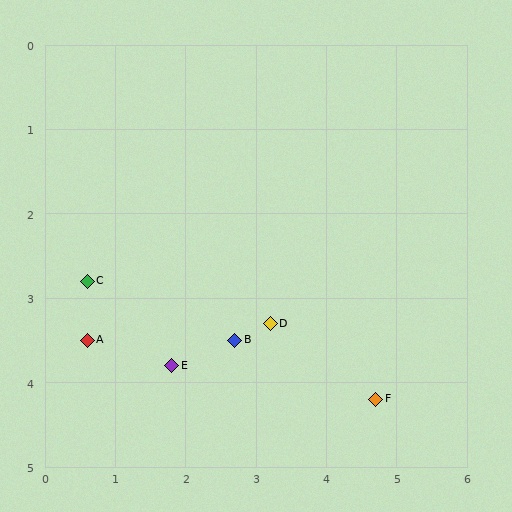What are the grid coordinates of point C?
Point C is at approximately (0.6, 2.8).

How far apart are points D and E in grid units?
Points D and E are about 1.5 grid units apart.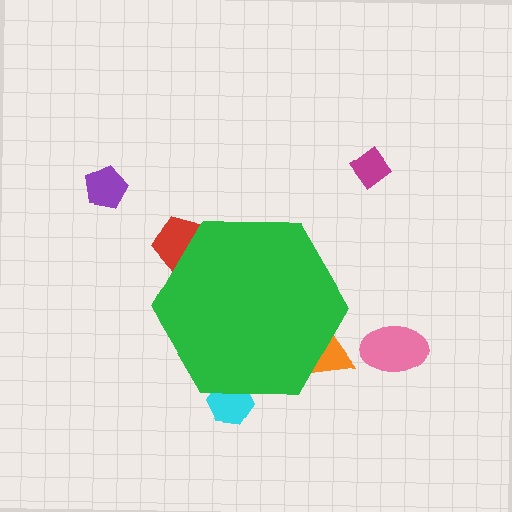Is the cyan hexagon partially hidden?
Yes, the cyan hexagon is partially hidden behind the green hexagon.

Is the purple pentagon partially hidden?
No, the purple pentagon is fully visible.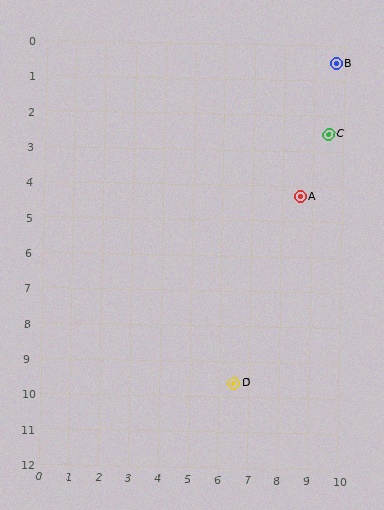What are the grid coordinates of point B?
Point B is at approximately (9.7, 0.5).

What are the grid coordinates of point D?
Point D is at approximately (6.5, 9.6).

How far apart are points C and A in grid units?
Points C and A are about 2.0 grid units apart.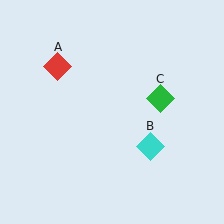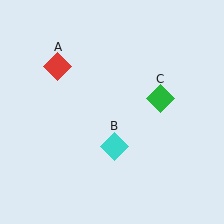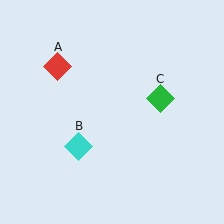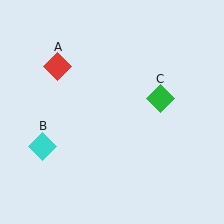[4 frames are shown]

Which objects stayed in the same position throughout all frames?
Red diamond (object A) and green diamond (object C) remained stationary.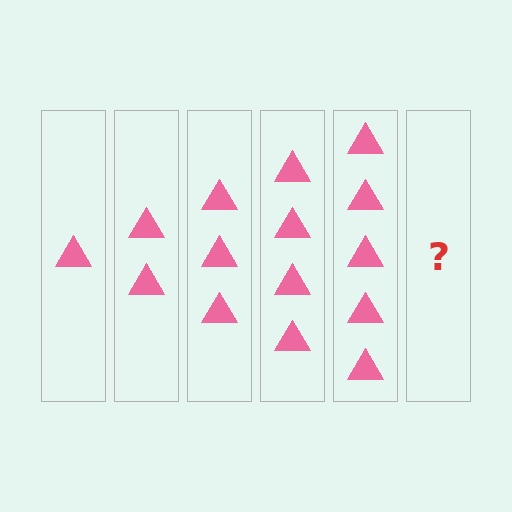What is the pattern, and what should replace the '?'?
The pattern is that each step adds one more triangle. The '?' should be 6 triangles.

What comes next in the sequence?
The next element should be 6 triangles.